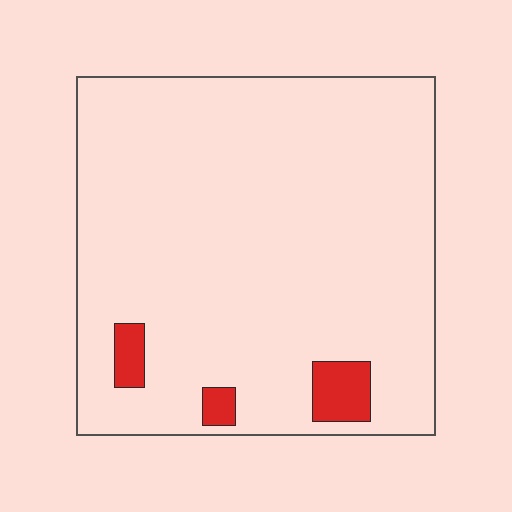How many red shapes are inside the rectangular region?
3.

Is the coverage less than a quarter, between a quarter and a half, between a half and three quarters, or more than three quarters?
Less than a quarter.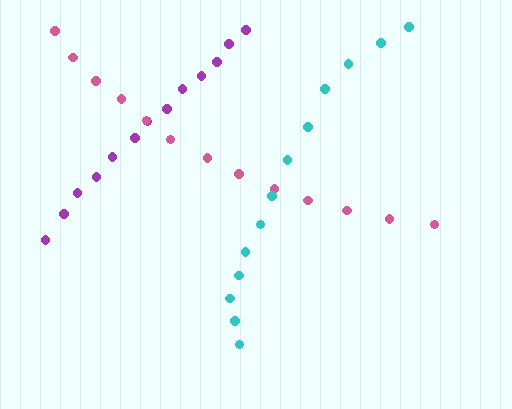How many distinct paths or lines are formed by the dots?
There are 3 distinct paths.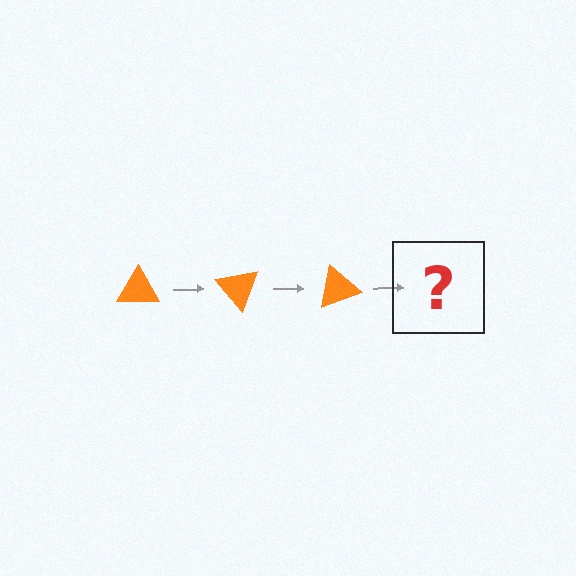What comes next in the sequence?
The next element should be an orange triangle rotated 150 degrees.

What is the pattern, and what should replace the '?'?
The pattern is that the triangle rotates 50 degrees each step. The '?' should be an orange triangle rotated 150 degrees.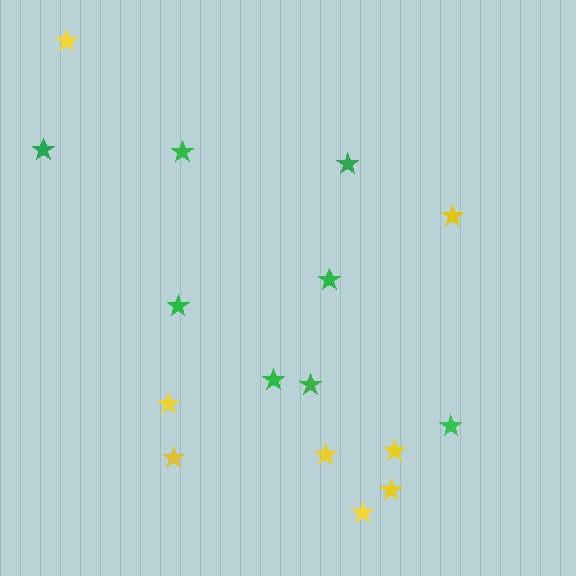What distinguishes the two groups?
There are 2 groups: one group of green stars (8) and one group of yellow stars (8).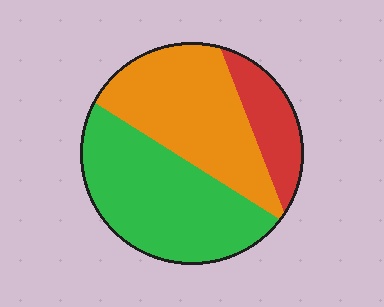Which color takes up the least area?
Red, at roughly 15%.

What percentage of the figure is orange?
Orange takes up between a quarter and a half of the figure.